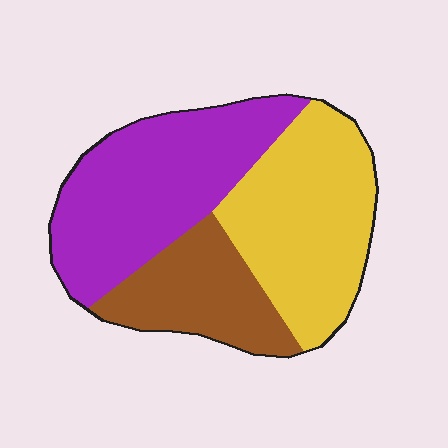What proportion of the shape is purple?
Purple covers 40% of the shape.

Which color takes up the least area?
Brown, at roughly 20%.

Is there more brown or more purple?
Purple.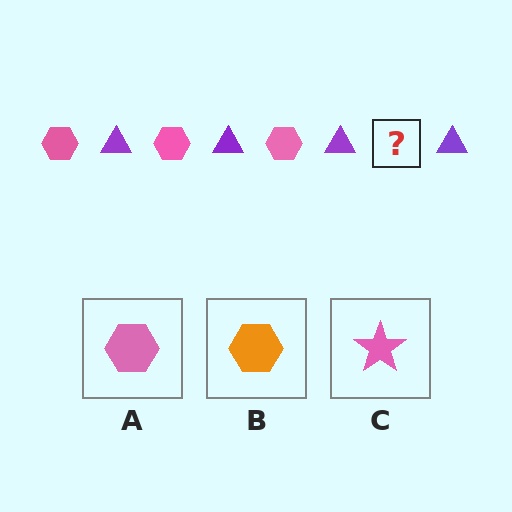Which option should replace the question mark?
Option A.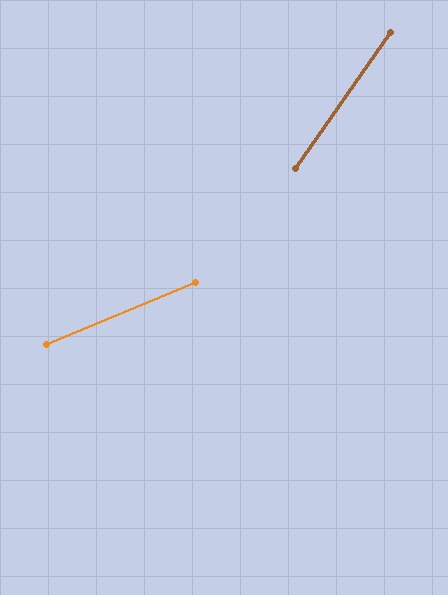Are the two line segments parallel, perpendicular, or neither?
Neither parallel nor perpendicular — they differ by about 32°.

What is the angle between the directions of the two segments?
Approximately 32 degrees.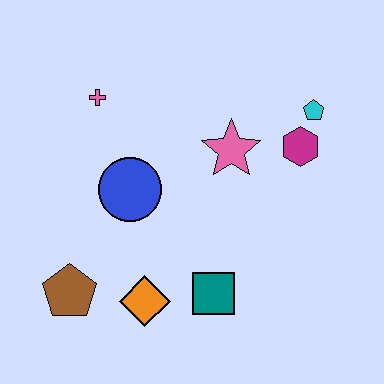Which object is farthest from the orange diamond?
The cyan pentagon is farthest from the orange diamond.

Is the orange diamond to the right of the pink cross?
Yes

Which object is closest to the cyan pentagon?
The magenta hexagon is closest to the cyan pentagon.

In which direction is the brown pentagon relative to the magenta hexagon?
The brown pentagon is to the left of the magenta hexagon.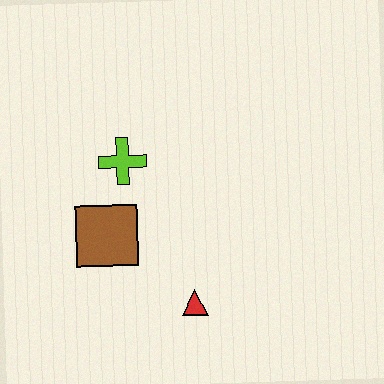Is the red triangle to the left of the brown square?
No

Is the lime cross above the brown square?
Yes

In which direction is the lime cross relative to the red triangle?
The lime cross is above the red triangle.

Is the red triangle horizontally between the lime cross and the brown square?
No